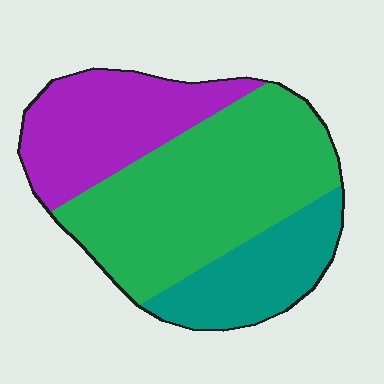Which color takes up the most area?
Green, at roughly 50%.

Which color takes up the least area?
Teal, at roughly 20%.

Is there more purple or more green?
Green.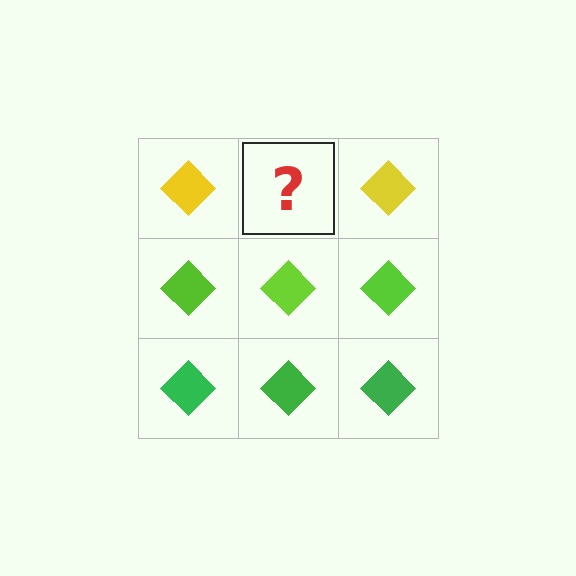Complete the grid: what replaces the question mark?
The question mark should be replaced with a yellow diamond.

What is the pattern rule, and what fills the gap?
The rule is that each row has a consistent color. The gap should be filled with a yellow diamond.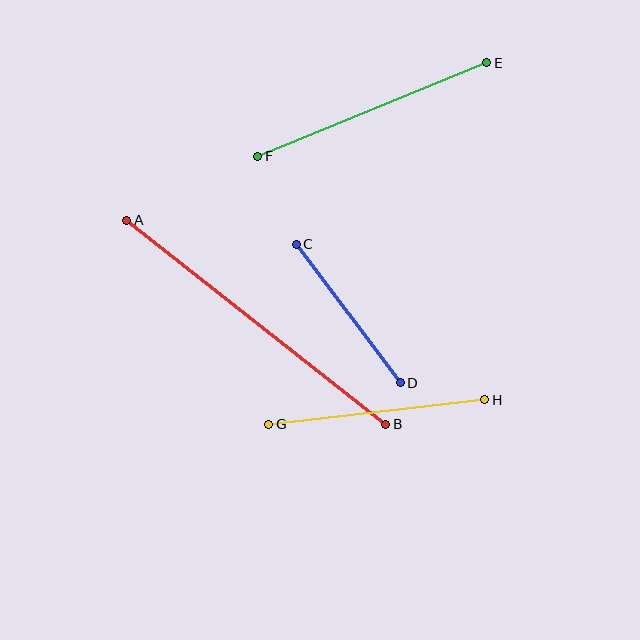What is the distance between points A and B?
The distance is approximately 330 pixels.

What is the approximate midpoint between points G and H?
The midpoint is at approximately (377, 412) pixels.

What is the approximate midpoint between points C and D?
The midpoint is at approximately (348, 313) pixels.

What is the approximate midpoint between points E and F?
The midpoint is at approximately (372, 110) pixels.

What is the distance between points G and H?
The distance is approximately 217 pixels.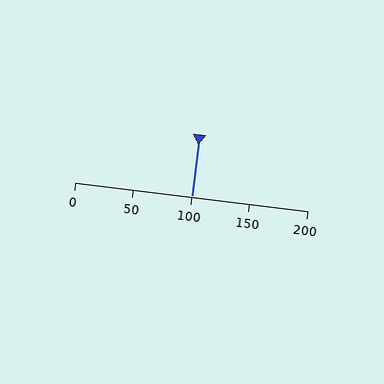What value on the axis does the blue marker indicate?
The marker indicates approximately 100.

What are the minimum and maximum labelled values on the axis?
The axis runs from 0 to 200.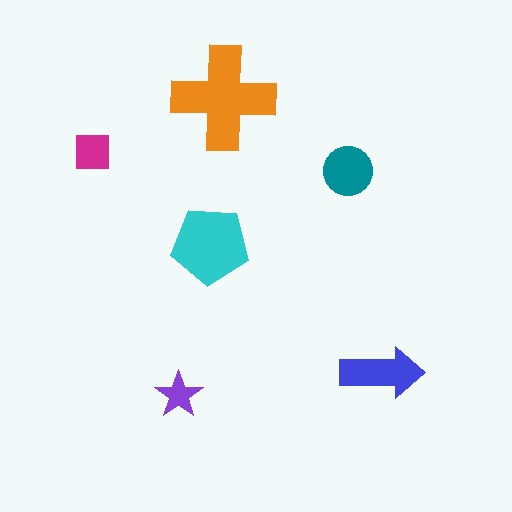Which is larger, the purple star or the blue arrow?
The blue arrow.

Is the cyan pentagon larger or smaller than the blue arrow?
Larger.